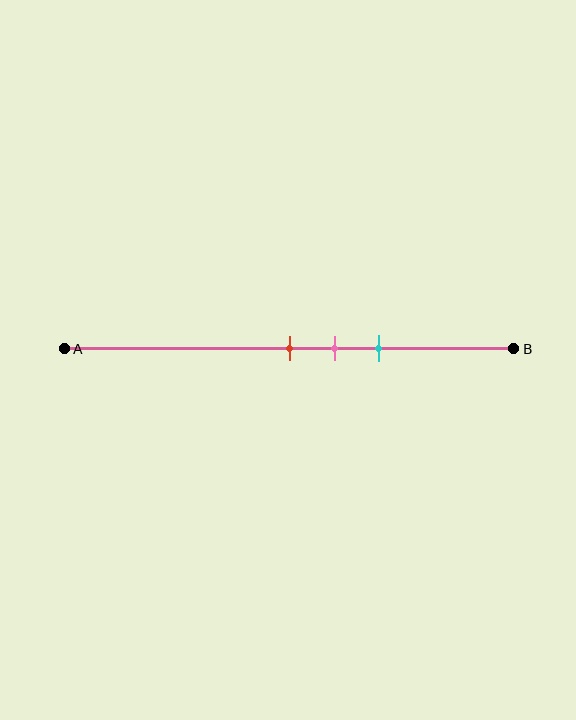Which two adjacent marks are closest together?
The red and pink marks are the closest adjacent pair.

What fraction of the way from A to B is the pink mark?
The pink mark is approximately 60% (0.6) of the way from A to B.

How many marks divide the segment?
There are 3 marks dividing the segment.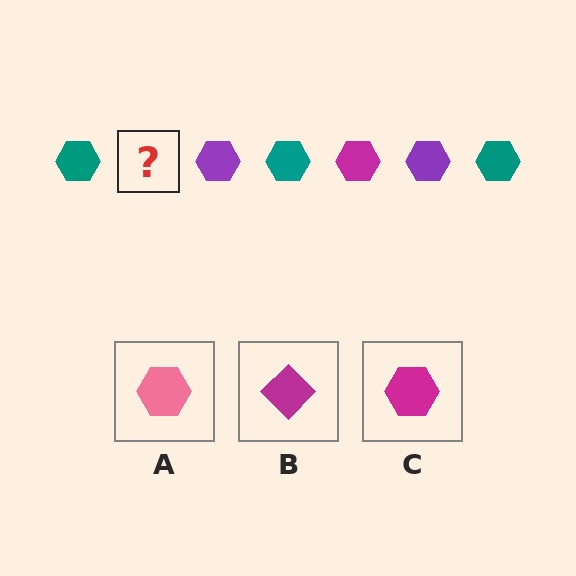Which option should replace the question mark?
Option C.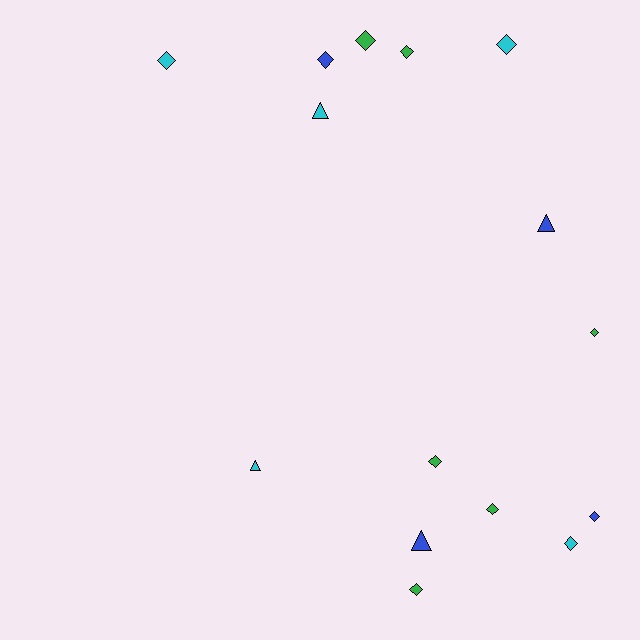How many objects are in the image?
There are 15 objects.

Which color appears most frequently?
Green, with 6 objects.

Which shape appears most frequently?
Diamond, with 11 objects.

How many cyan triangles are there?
There are 2 cyan triangles.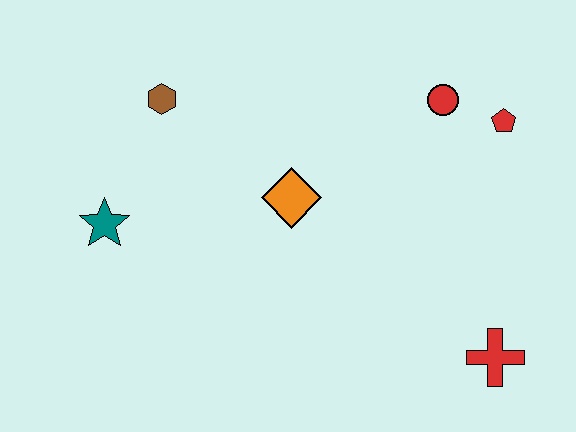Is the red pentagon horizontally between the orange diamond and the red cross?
No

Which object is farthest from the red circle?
The teal star is farthest from the red circle.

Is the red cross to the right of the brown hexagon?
Yes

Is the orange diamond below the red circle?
Yes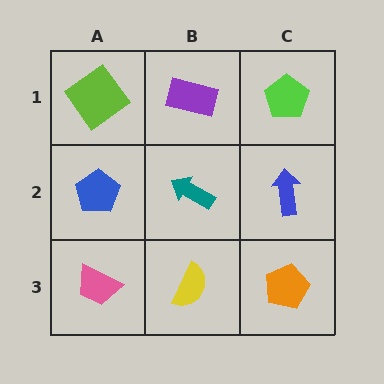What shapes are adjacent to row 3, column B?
A teal arrow (row 2, column B), a pink trapezoid (row 3, column A), an orange pentagon (row 3, column C).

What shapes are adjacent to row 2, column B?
A purple rectangle (row 1, column B), a yellow semicircle (row 3, column B), a blue pentagon (row 2, column A), a blue arrow (row 2, column C).